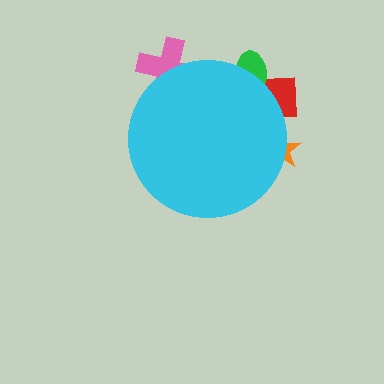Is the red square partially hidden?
Yes, the red square is partially hidden behind the cyan circle.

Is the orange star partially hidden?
Yes, the orange star is partially hidden behind the cyan circle.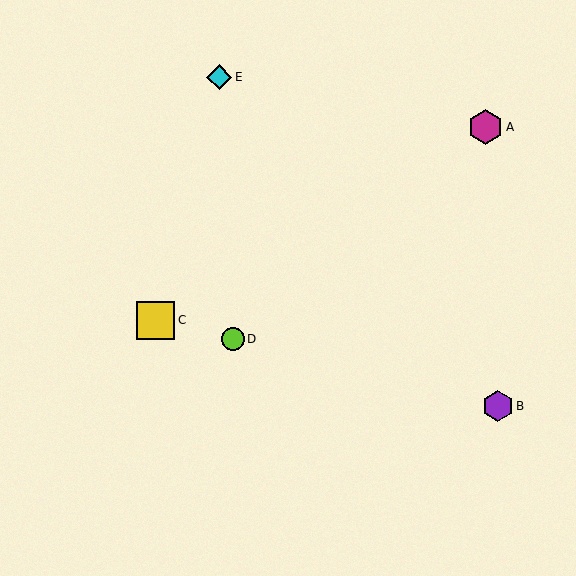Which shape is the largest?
The yellow square (labeled C) is the largest.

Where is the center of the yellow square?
The center of the yellow square is at (156, 320).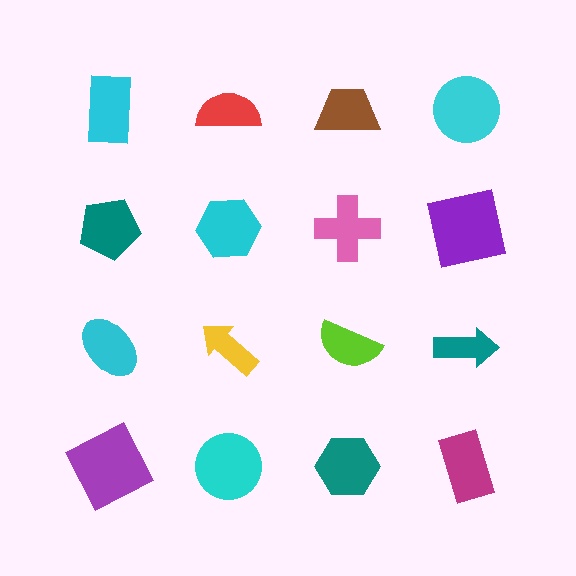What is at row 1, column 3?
A brown trapezoid.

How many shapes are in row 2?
4 shapes.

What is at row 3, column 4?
A teal arrow.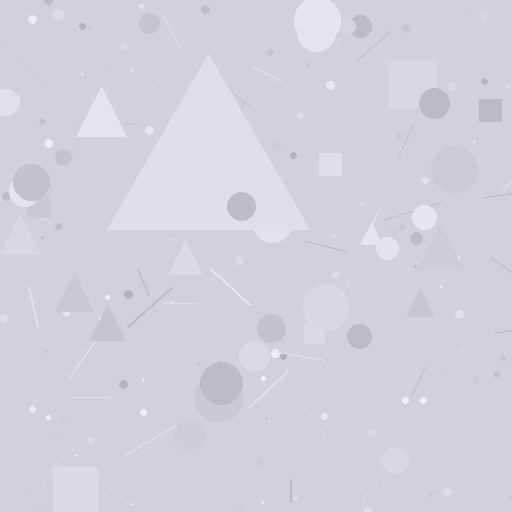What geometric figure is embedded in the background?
A triangle is embedded in the background.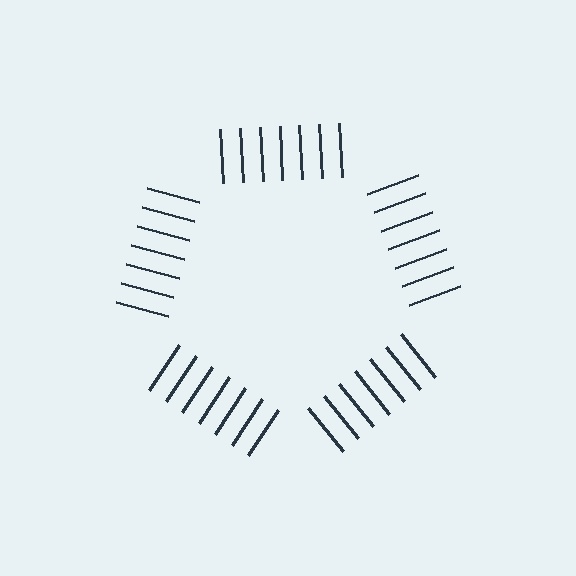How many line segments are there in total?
35 — 7 along each of the 5 edges.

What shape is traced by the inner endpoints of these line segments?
An illusory pentagon — the line segments terminate on its edges but no continuous stroke is drawn.